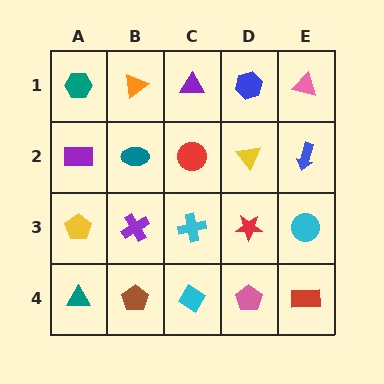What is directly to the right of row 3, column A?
A purple cross.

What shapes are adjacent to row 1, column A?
A purple rectangle (row 2, column A), an orange triangle (row 1, column B).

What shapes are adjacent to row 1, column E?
A blue arrow (row 2, column E), a blue hexagon (row 1, column D).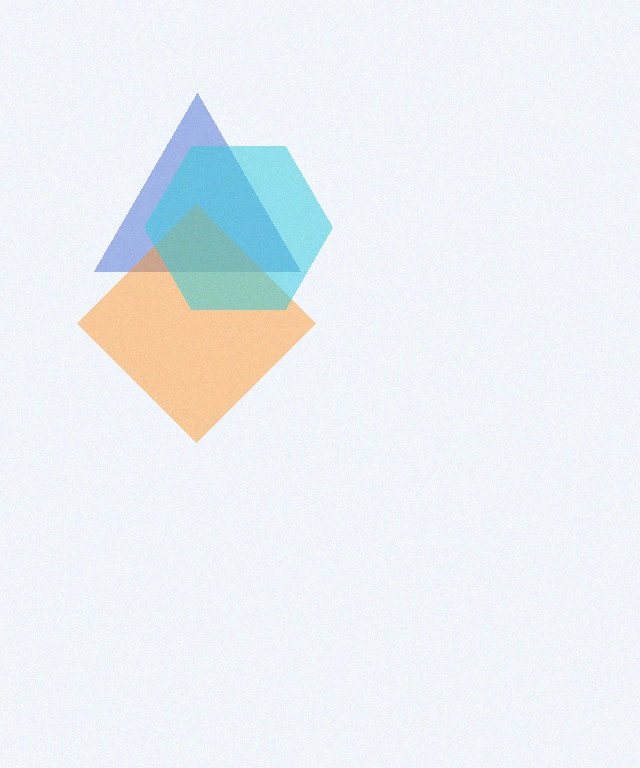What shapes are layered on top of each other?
The layered shapes are: a blue triangle, an orange diamond, a cyan hexagon.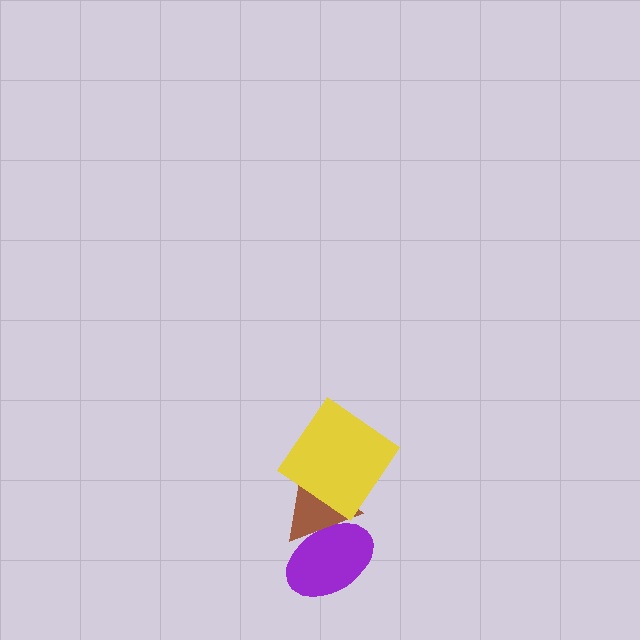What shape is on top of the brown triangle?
The yellow diamond is on top of the brown triangle.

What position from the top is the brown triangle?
The brown triangle is 2nd from the top.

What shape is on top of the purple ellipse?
The brown triangle is on top of the purple ellipse.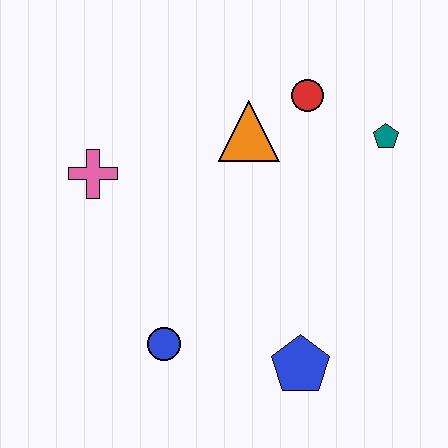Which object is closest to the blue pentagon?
The blue circle is closest to the blue pentagon.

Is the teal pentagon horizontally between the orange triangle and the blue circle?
No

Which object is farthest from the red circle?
The blue circle is farthest from the red circle.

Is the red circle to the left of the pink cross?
No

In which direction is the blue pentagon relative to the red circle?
The blue pentagon is below the red circle.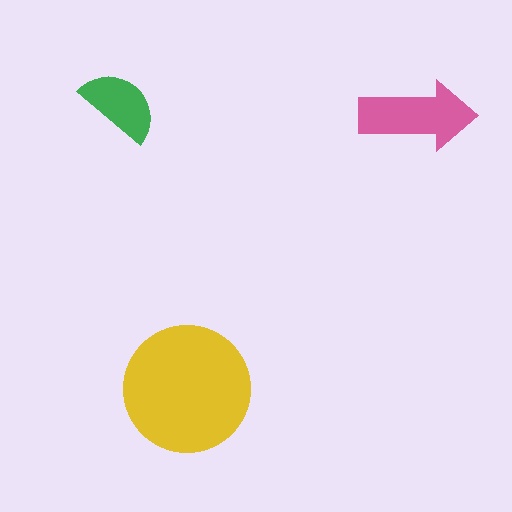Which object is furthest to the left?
The green semicircle is leftmost.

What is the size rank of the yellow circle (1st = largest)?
1st.